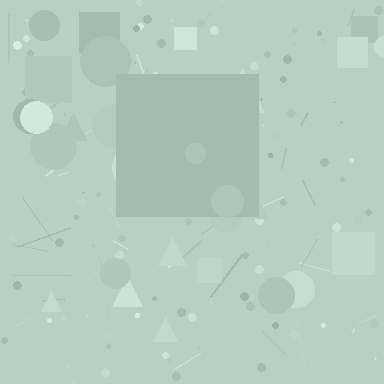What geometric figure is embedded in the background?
A square is embedded in the background.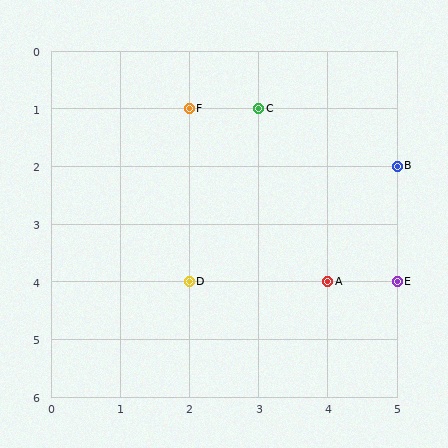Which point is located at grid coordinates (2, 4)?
Point D is at (2, 4).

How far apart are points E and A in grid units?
Points E and A are 1 column apart.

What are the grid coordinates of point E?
Point E is at grid coordinates (5, 4).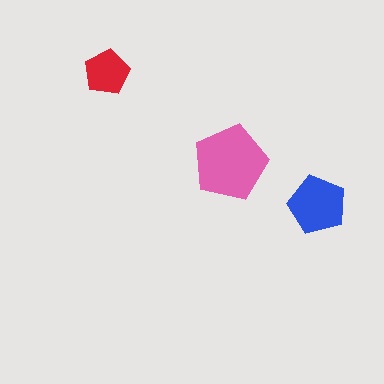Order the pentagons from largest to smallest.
the pink one, the blue one, the red one.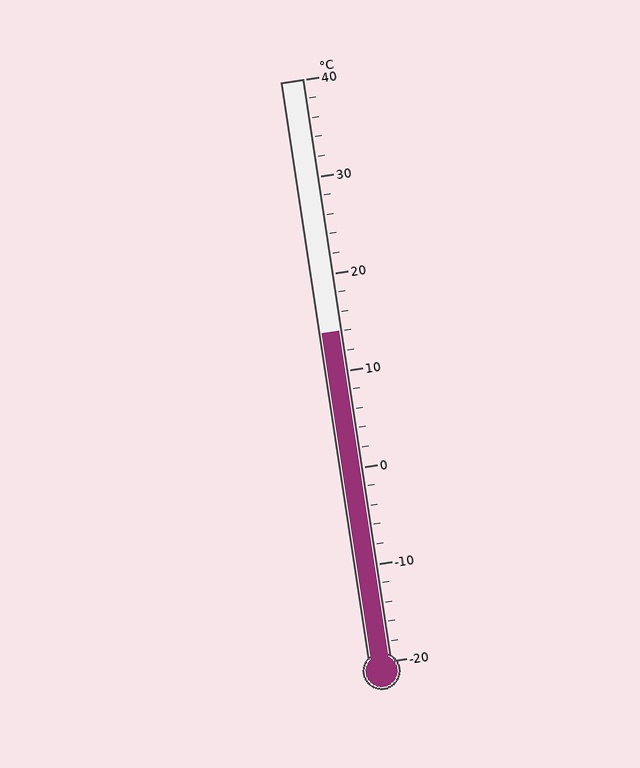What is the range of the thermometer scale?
The thermometer scale ranges from -20°C to 40°C.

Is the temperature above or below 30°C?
The temperature is below 30°C.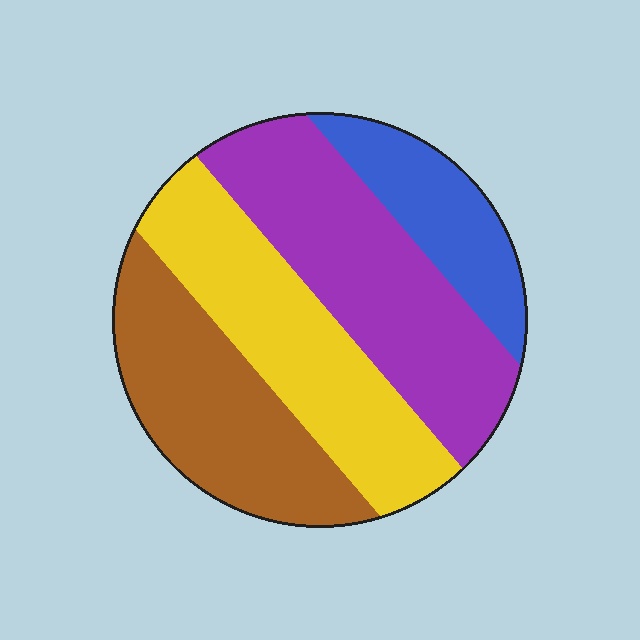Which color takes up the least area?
Blue, at roughly 15%.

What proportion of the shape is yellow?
Yellow takes up between a quarter and a half of the shape.